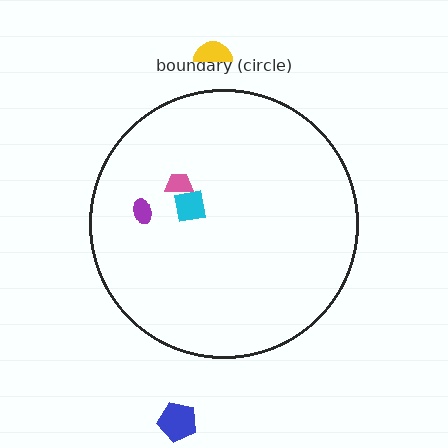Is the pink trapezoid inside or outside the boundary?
Inside.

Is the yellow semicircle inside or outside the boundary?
Outside.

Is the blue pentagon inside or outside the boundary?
Outside.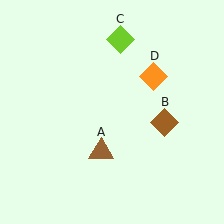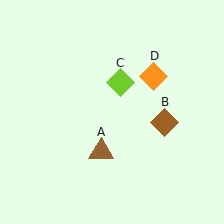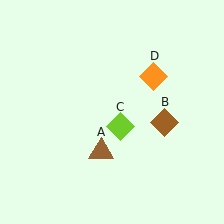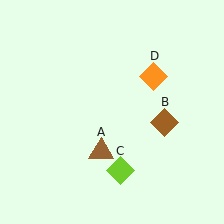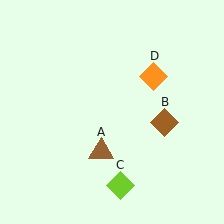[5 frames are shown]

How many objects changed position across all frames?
1 object changed position: lime diamond (object C).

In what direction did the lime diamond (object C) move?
The lime diamond (object C) moved down.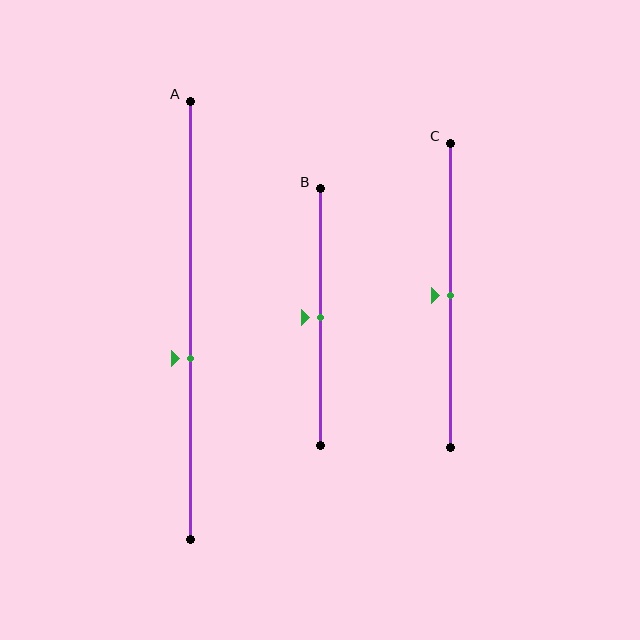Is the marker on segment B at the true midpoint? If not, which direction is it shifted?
Yes, the marker on segment B is at the true midpoint.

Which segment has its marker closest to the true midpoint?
Segment B has its marker closest to the true midpoint.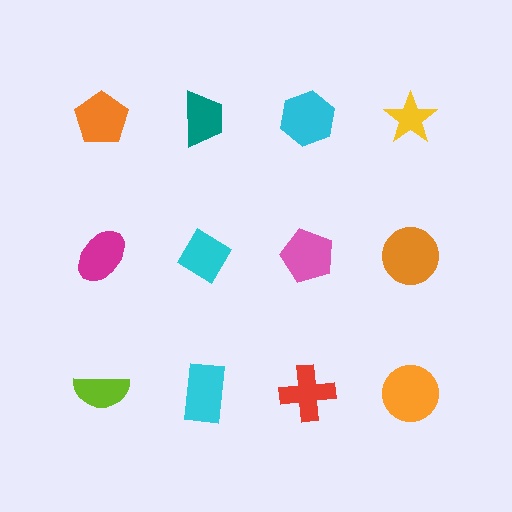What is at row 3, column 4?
An orange circle.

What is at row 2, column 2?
A cyan diamond.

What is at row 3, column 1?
A lime semicircle.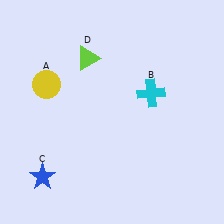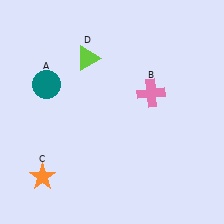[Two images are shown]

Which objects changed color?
A changed from yellow to teal. B changed from cyan to pink. C changed from blue to orange.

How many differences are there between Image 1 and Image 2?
There are 3 differences between the two images.